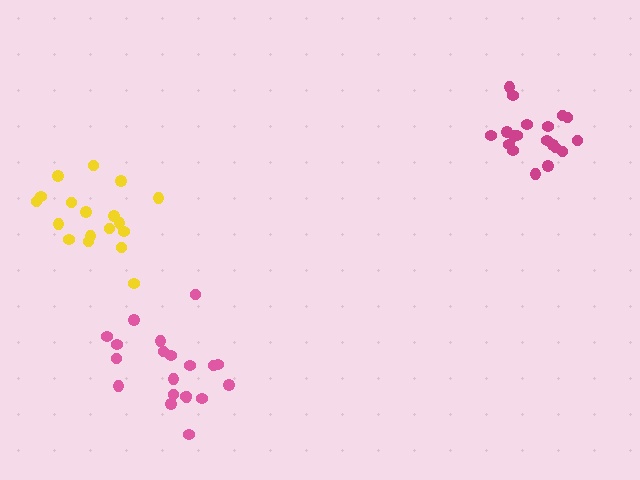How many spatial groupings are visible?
There are 3 spatial groupings.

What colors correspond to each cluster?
The clusters are colored: yellow, magenta, pink.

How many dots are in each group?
Group 1: 18 dots, Group 2: 19 dots, Group 3: 20 dots (57 total).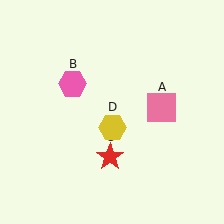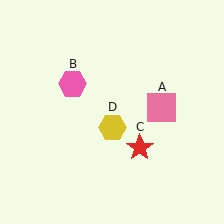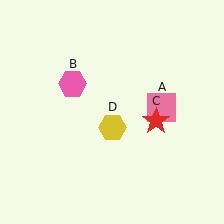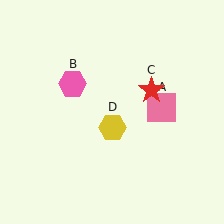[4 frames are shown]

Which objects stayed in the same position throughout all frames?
Pink square (object A) and pink hexagon (object B) and yellow hexagon (object D) remained stationary.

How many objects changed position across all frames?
1 object changed position: red star (object C).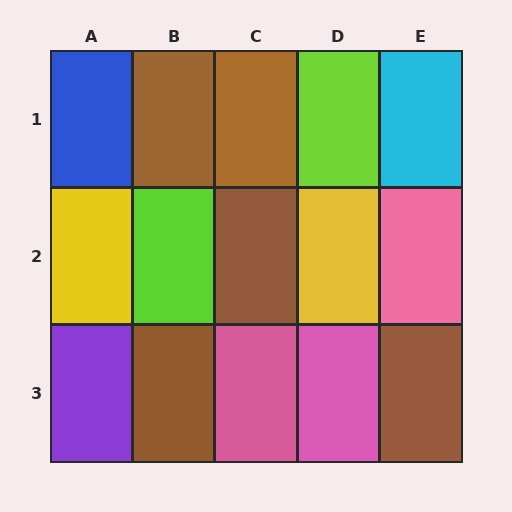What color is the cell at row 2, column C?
Brown.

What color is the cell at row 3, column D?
Pink.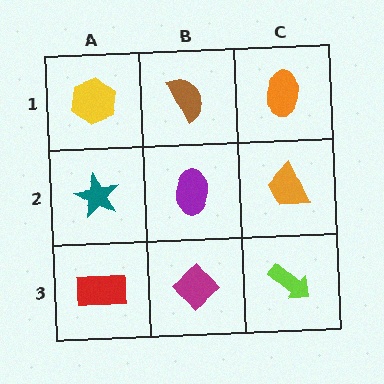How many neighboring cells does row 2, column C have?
3.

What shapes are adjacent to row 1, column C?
An orange trapezoid (row 2, column C), a brown semicircle (row 1, column B).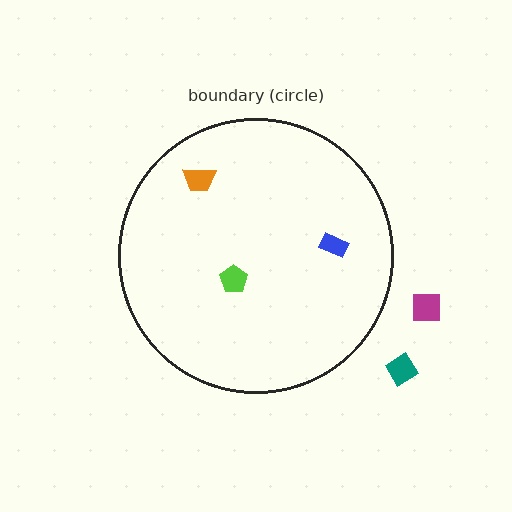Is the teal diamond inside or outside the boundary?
Outside.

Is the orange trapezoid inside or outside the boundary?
Inside.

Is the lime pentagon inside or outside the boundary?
Inside.